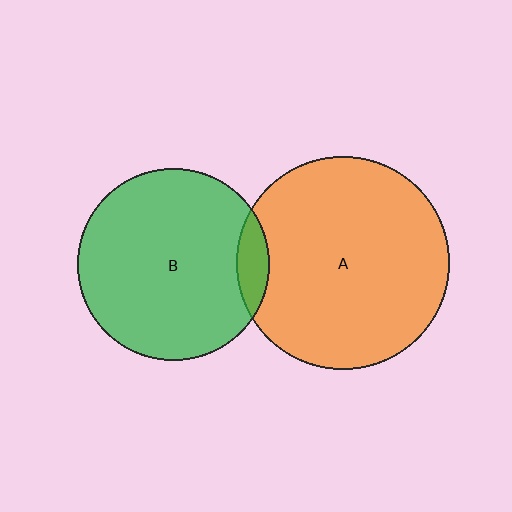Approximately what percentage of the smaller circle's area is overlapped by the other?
Approximately 10%.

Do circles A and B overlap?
Yes.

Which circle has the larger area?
Circle A (orange).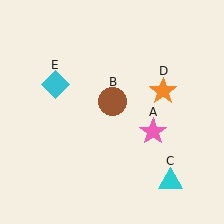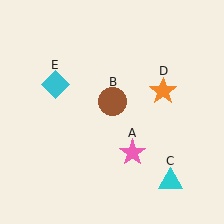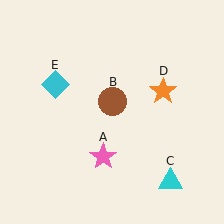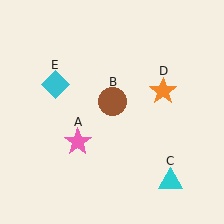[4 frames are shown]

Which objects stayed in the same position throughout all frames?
Brown circle (object B) and cyan triangle (object C) and orange star (object D) and cyan diamond (object E) remained stationary.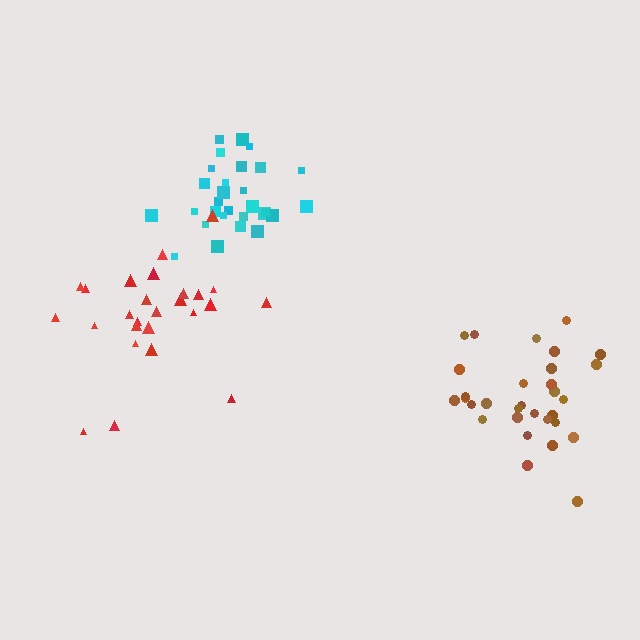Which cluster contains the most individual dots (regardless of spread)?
Brown (31).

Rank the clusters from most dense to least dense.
cyan, brown, red.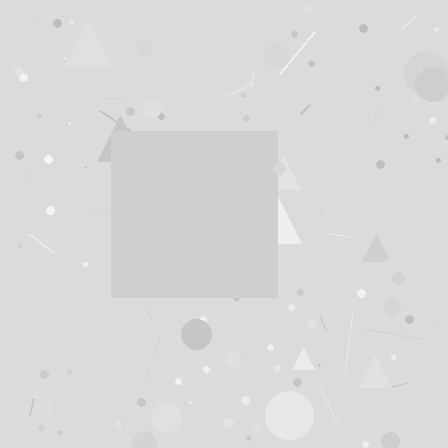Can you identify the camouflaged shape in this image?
The camouflaged shape is a square.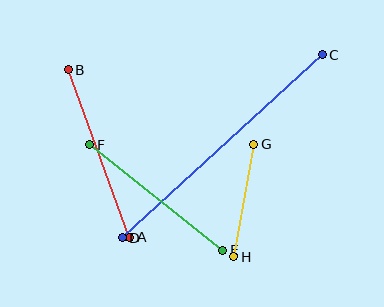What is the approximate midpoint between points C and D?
The midpoint is at approximately (222, 146) pixels.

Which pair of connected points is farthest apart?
Points C and D are farthest apart.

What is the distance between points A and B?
The distance is approximately 178 pixels.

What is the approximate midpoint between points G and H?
The midpoint is at approximately (244, 201) pixels.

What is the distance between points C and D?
The distance is approximately 271 pixels.